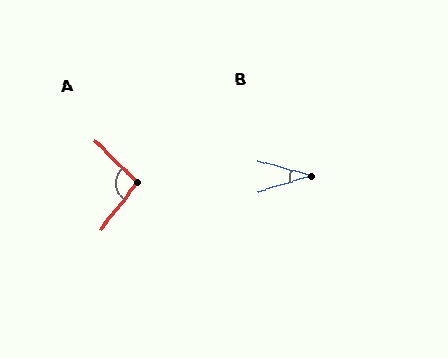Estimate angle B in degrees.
Approximately 33 degrees.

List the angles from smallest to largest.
B (33°), A (97°).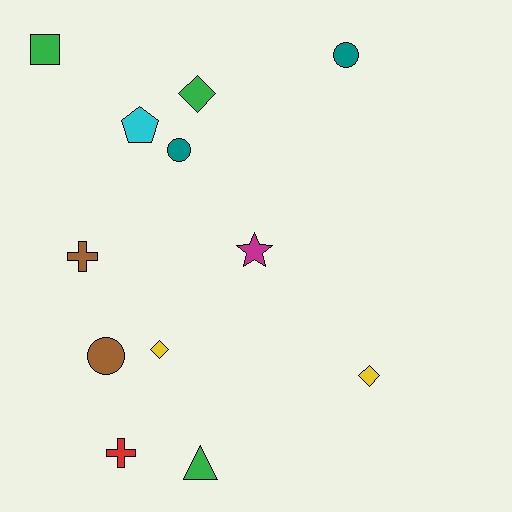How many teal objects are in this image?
There are 2 teal objects.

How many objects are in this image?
There are 12 objects.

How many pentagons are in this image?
There is 1 pentagon.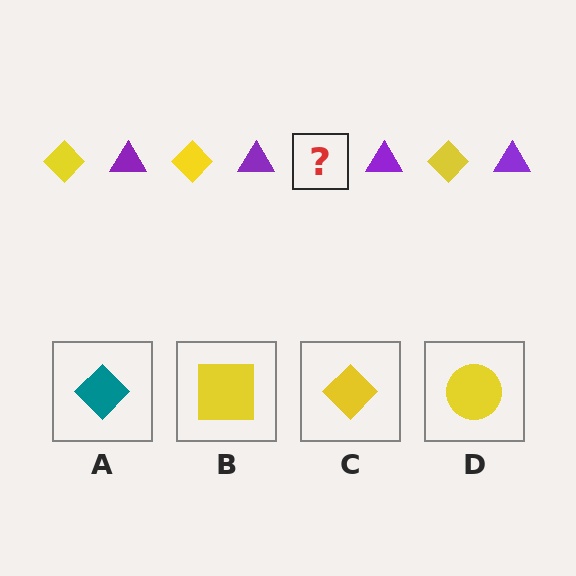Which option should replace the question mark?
Option C.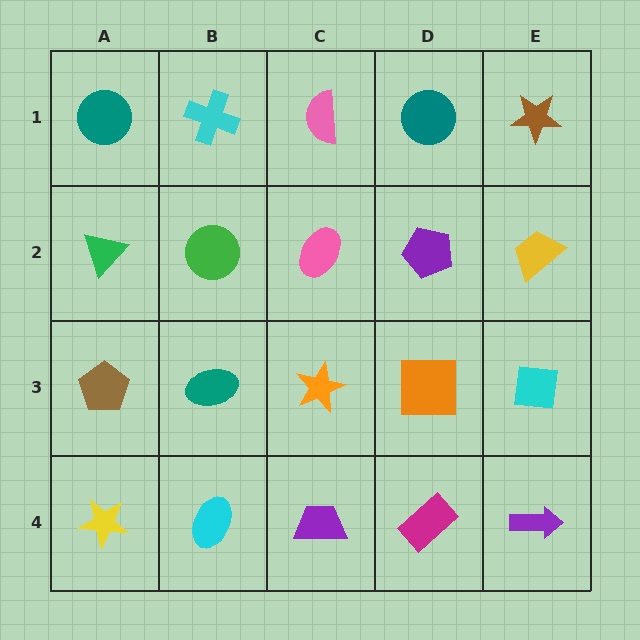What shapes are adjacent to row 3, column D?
A purple pentagon (row 2, column D), a magenta rectangle (row 4, column D), an orange star (row 3, column C), a cyan square (row 3, column E).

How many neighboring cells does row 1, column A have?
2.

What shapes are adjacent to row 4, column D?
An orange square (row 3, column D), a purple trapezoid (row 4, column C), a purple arrow (row 4, column E).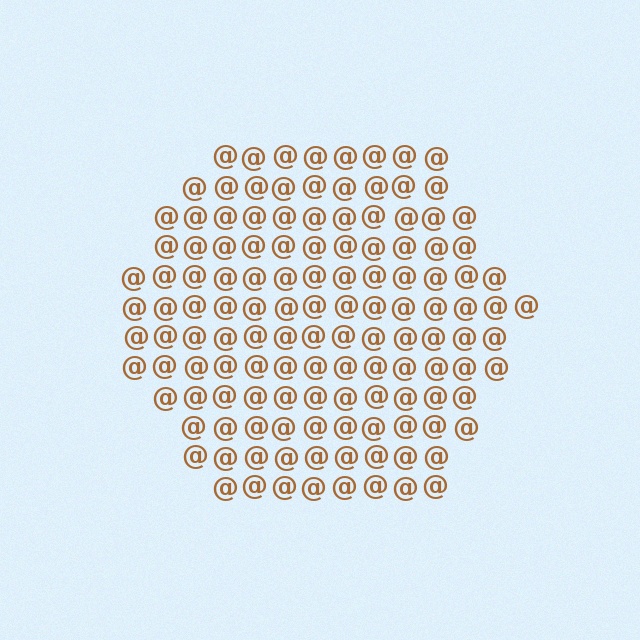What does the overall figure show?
The overall figure shows a hexagon.